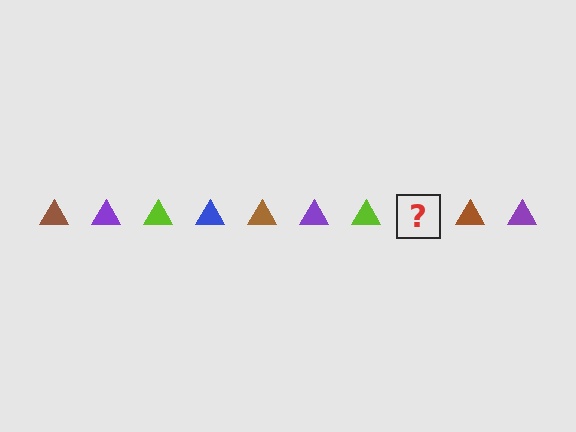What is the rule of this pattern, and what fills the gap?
The rule is that the pattern cycles through brown, purple, lime, blue triangles. The gap should be filled with a blue triangle.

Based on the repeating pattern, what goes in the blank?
The blank should be a blue triangle.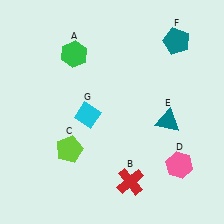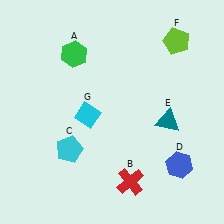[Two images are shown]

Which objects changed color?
C changed from lime to cyan. D changed from pink to blue. F changed from teal to lime.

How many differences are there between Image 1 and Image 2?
There are 3 differences between the two images.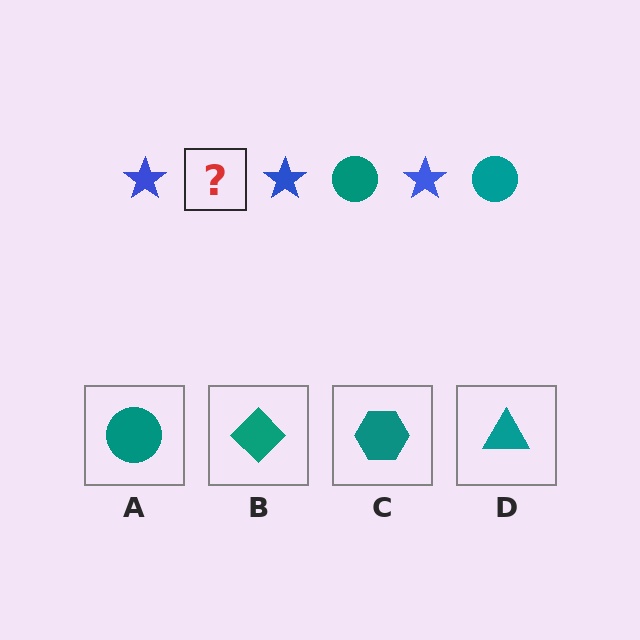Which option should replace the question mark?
Option A.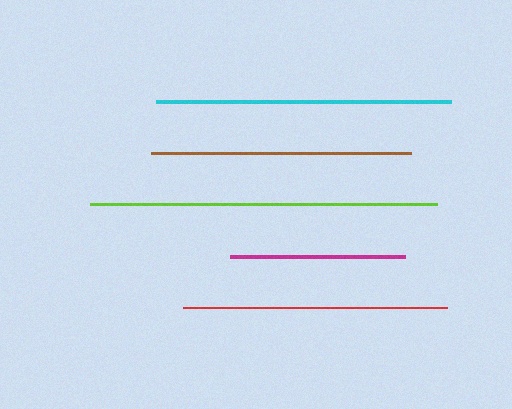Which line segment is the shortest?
The magenta line is the shortest at approximately 174 pixels.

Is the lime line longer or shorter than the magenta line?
The lime line is longer than the magenta line.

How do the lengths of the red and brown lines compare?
The red and brown lines are approximately the same length.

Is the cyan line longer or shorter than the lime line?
The lime line is longer than the cyan line.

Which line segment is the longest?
The lime line is the longest at approximately 347 pixels.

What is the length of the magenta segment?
The magenta segment is approximately 174 pixels long.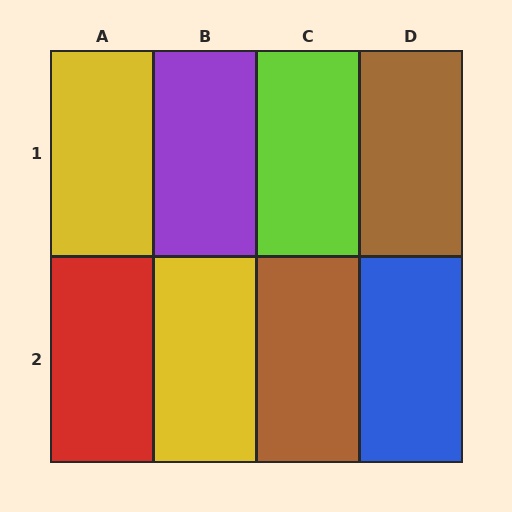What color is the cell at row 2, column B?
Yellow.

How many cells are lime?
1 cell is lime.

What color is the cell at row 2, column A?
Red.